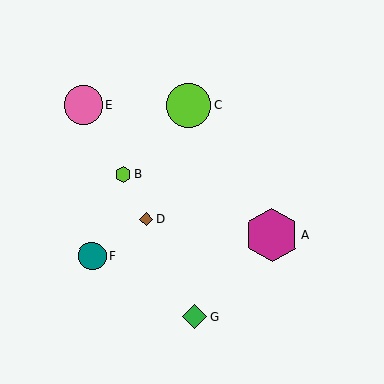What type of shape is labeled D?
Shape D is a brown diamond.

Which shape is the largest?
The magenta hexagon (labeled A) is the largest.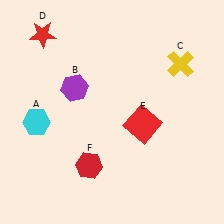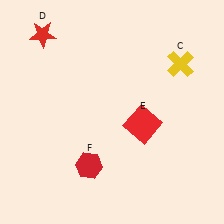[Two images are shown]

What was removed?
The purple hexagon (B), the cyan hexagon (A) were removed in Image 2.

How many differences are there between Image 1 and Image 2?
There are 2 differences between the two images.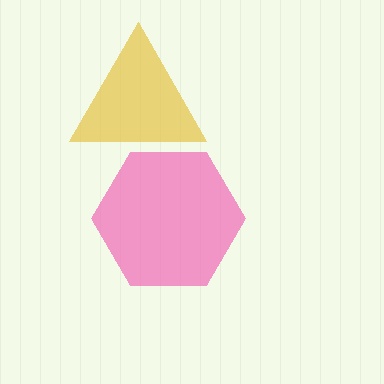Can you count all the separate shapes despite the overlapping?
Yes, there are 2 separate shapes.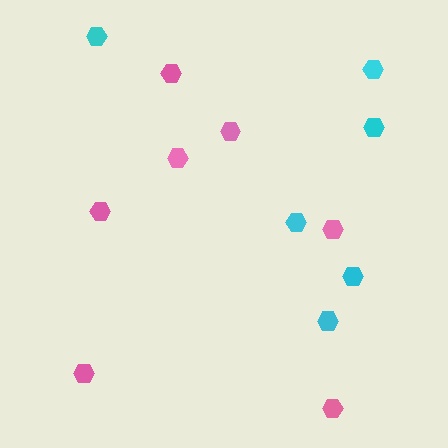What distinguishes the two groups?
There are 2 groups: one group of pink hexagons (7) and one group of cyan hexagons (6).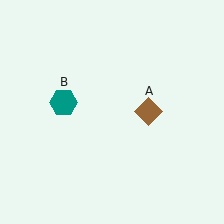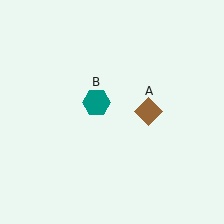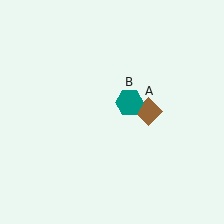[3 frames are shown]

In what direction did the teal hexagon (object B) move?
The teal hexagon (object B) moved right.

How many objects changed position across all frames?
1 object changed position: teal hexagon (object B).